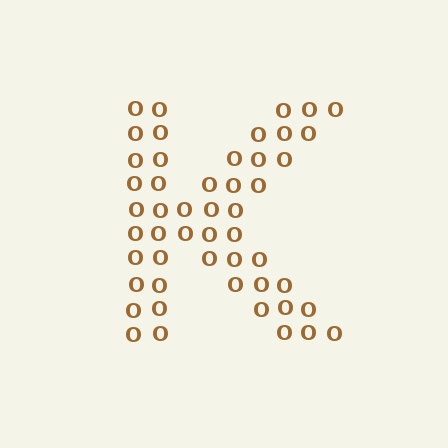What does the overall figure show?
The overall figure shows the letter K.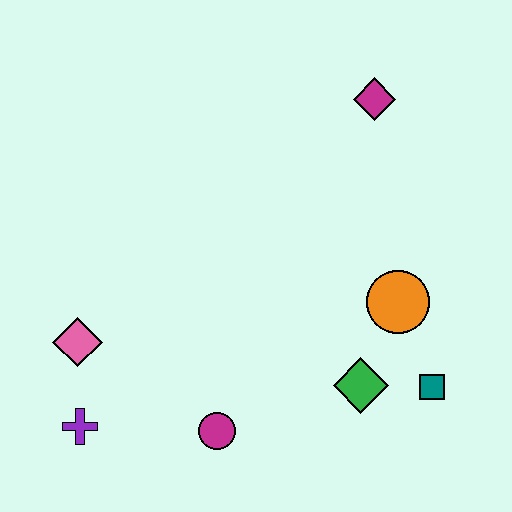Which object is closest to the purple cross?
The pink diamond is closest to the purple cross.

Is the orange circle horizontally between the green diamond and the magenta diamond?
No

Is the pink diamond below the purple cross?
No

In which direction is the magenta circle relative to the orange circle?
The magenta circle is to the left of the orange circle.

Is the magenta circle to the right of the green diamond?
No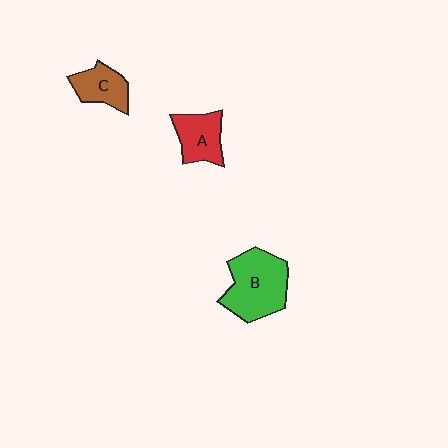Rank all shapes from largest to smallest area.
From largest to smallest: B (green), A (red), C (brown).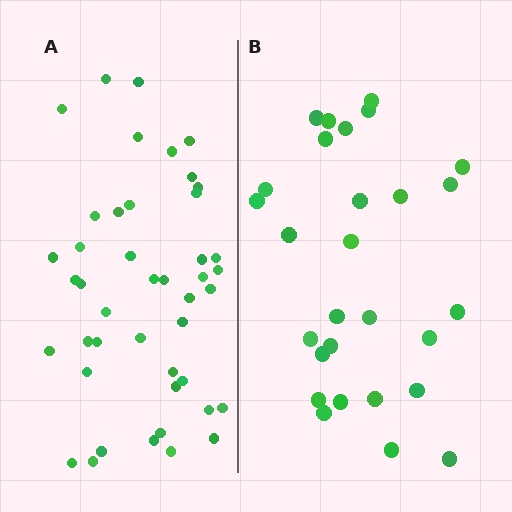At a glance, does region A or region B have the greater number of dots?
Region A (the left region) has more dots.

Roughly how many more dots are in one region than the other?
Region A has approximately 15 more dots than region B.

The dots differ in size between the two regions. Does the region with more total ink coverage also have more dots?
No. Region B has more total ink coverage because its dots are larger, but region A actually contains more individual dots. Total area can be misleading — the number of items is what matters here.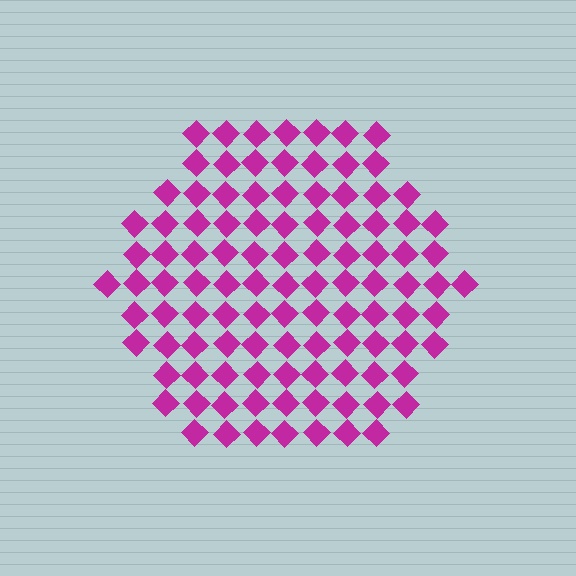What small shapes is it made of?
It is made of small diamonds.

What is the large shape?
The large shape is a hexagon.